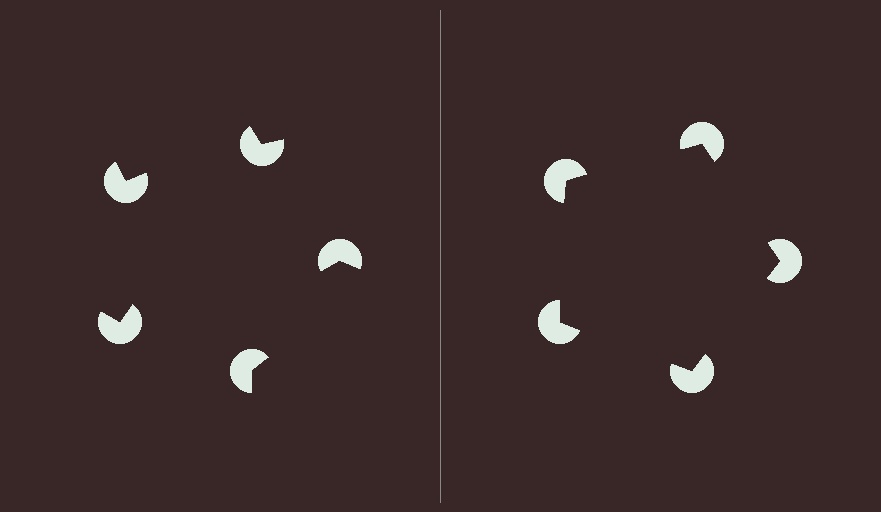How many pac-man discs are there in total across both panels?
10 — 5 on each side.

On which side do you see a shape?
An illusory pentagon appears on the right side. On the left side the wedge cuts are rotated, so no coherent shape forms.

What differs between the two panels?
The pac-man discs are positioned identically on both sides; only the wedge orientations differ. On the right they align to a pentagon; on the left they are misaligned.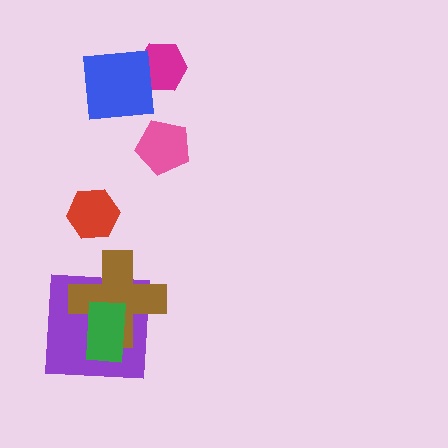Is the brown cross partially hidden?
Yes, it is partially covered by another shape.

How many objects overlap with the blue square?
1 object overlaps with the blue square.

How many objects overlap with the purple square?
2 objects overlap with the purple square.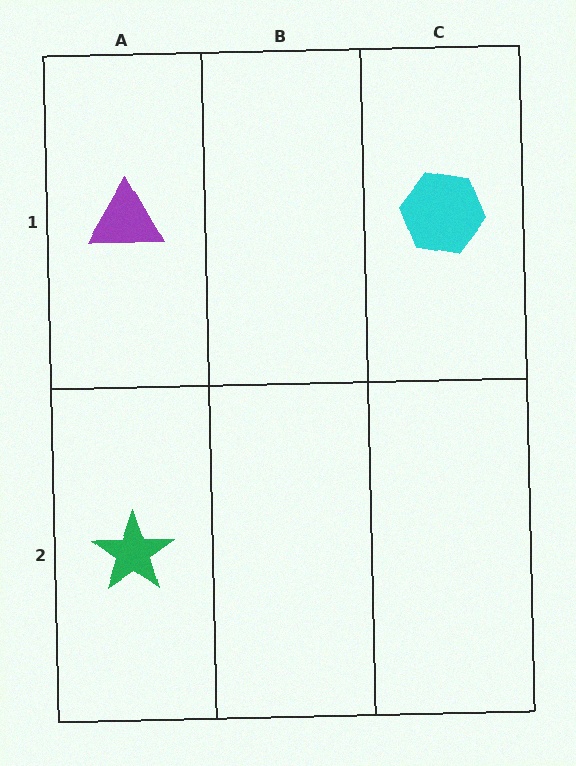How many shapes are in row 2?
1 shape.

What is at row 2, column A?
A green star.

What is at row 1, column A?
A purple triangle.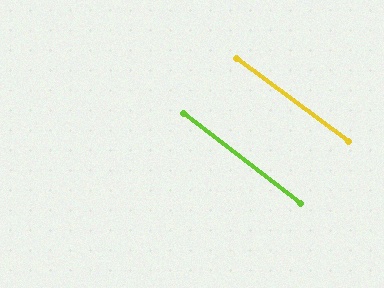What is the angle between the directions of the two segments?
Approximately 1 degree.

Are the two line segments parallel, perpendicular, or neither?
Parallel — their directions differ by only 0.9°.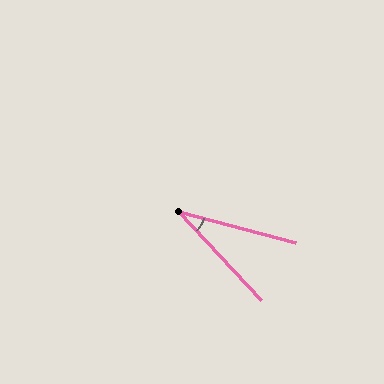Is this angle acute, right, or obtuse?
It is acute.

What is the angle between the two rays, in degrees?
Approximately 32 degrees.